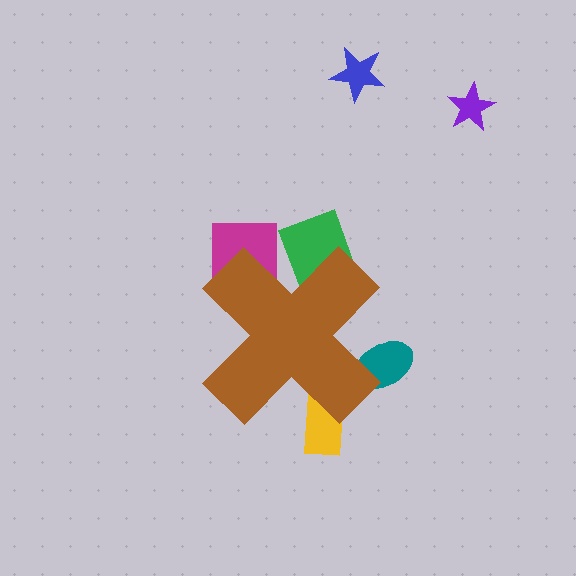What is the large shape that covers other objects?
A brown cross.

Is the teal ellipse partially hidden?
Yes, the teal ellipse is partially hidden behind the brown cross.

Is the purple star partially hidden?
No, the purple star is fully visible.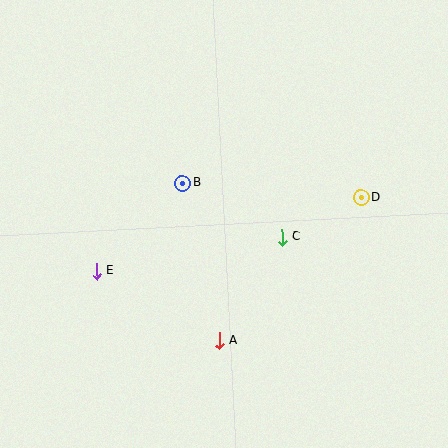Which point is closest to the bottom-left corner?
Point E is closest to the bottom-left corner.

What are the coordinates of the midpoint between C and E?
The midpoint between C and E is at (189, 254).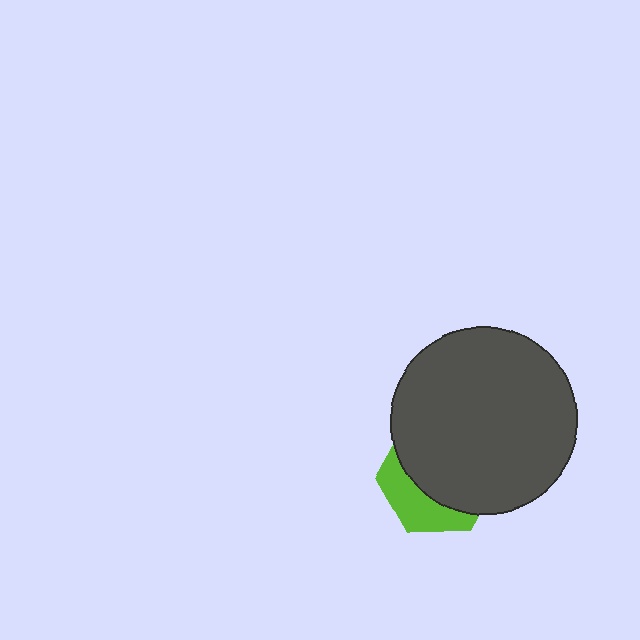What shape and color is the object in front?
The object in front is a dark gray circle.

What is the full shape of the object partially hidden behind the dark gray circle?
The partially hidden object is a lime hexagon.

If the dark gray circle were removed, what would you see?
You would see the complete lime hexagon.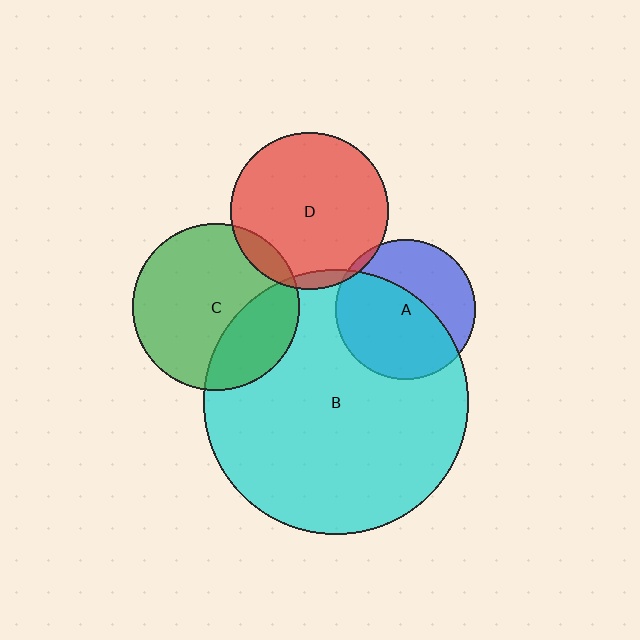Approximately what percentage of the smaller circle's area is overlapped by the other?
Approximately 10%.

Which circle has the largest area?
Circle B (cyan).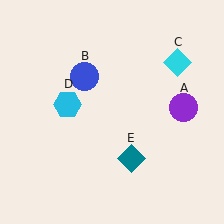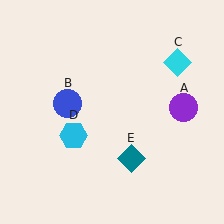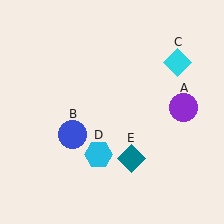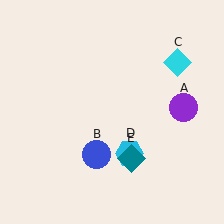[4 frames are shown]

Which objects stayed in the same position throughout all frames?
Purple circle (object A) and cyan diamond (object C) and teal diamond (object E) remained stationary.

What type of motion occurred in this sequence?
The blue circle (object B), cyan hexagon (object D) rotated counterclockwise around the center of the scene.